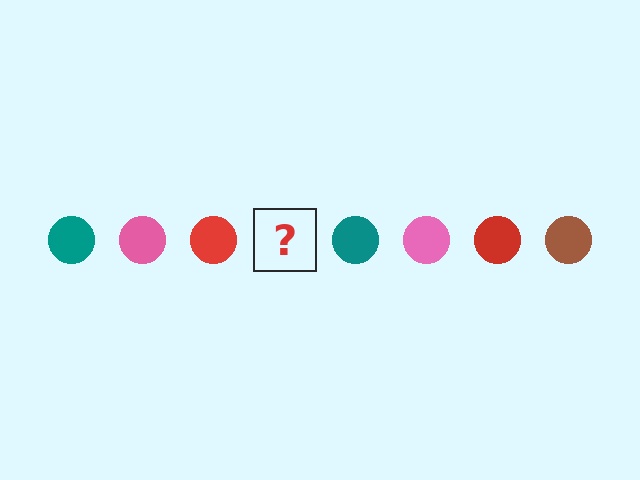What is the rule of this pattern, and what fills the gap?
The rule is that the pattern cycles through teal, pink, red, brown circles. The gap should be filled with a brown circle.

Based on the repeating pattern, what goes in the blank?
The blank should be a brown circle.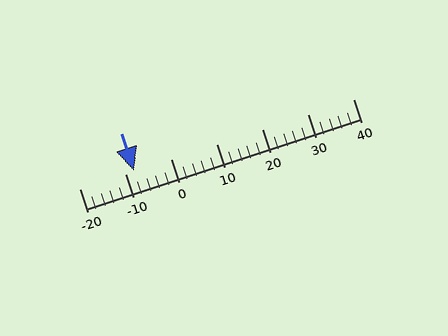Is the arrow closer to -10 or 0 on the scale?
The arrow is closer to -10.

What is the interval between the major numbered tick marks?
The major tick marks are spaced 10 units apart.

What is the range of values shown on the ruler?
The ruler shows values from -20 to 40.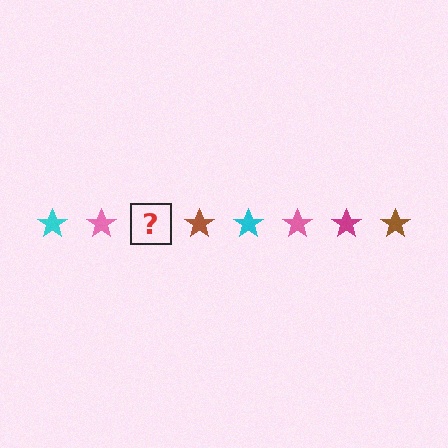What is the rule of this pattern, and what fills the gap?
The rule is that the pattern cycles through cyan, pink, magenta, brown stars. The gap should be filled with a magenta star.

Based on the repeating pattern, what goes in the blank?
The blank should be a magenta star.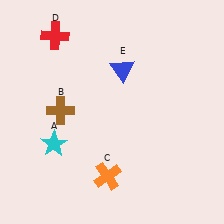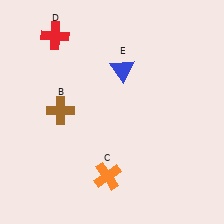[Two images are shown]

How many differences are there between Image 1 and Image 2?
There is 1 difference between the two images.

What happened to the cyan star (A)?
The cyan star (A) was removed in Image 2. It was in the bottom-left area of Image 1.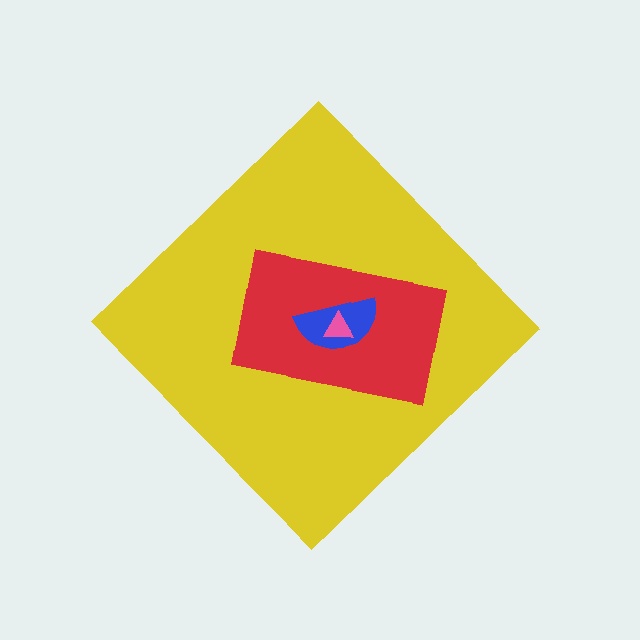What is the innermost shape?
The pink triangle.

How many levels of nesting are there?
4.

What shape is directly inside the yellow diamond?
The red rectangle.